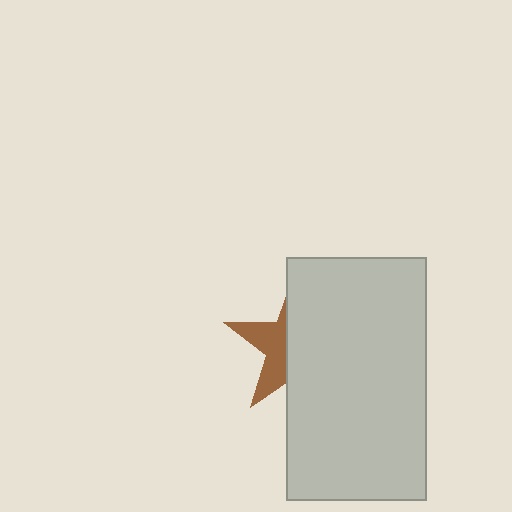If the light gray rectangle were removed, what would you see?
You would see the complete brown star.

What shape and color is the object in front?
The object in front is a light gray rectangle.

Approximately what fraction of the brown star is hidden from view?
Roughly 64% of the brown star is hidden behind the light gray rectangle.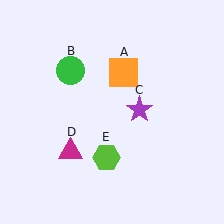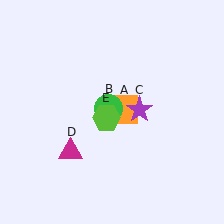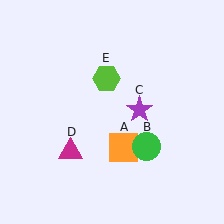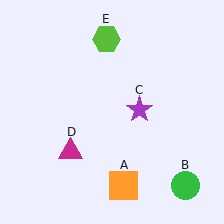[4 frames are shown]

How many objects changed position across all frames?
3 objects changed position: orange square (object A), green circle (object B), lime hexagon (object E).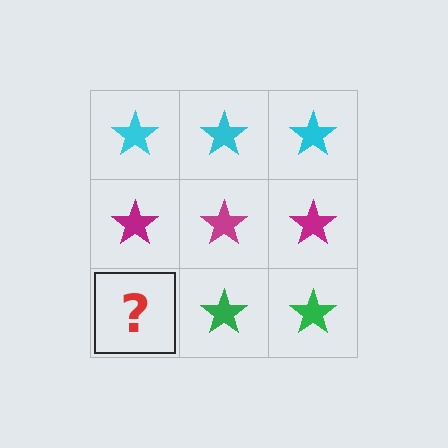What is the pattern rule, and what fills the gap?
The rule is that each row has a consistent color. The gap should be filled with a green star.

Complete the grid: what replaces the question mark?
The question mark should be replaced with a green star.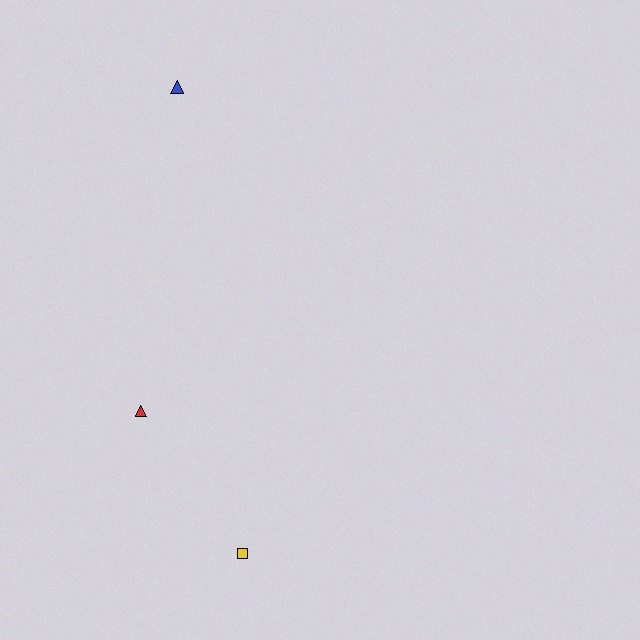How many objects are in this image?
There are 3 objects.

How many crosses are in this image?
There are no crosses.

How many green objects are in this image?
There are no green objects.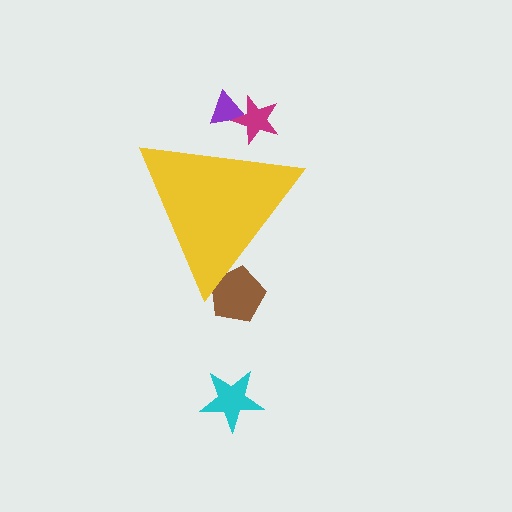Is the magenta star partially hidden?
Yes, the magenta star is partially hidden behind the yellow triangle.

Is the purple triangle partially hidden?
Yes, the purple triangle is partially hidden behind the yellow triangle.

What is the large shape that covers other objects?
A yellow triangle.